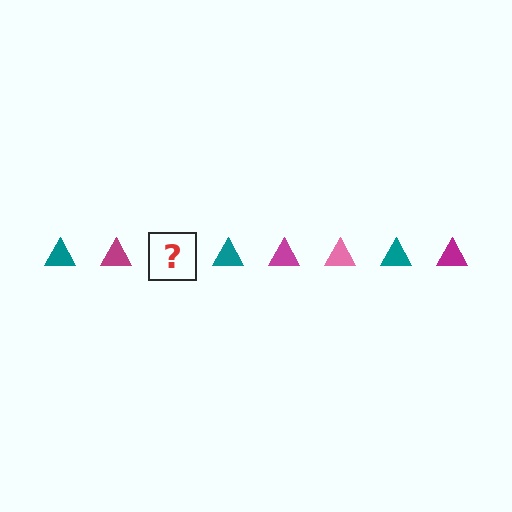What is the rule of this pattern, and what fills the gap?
The rule is that the pattern cycles through teal, magenta, pink triangles. The gap should be filled with a pink triangle.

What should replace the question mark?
The question mark should be replaced with a pink triangle.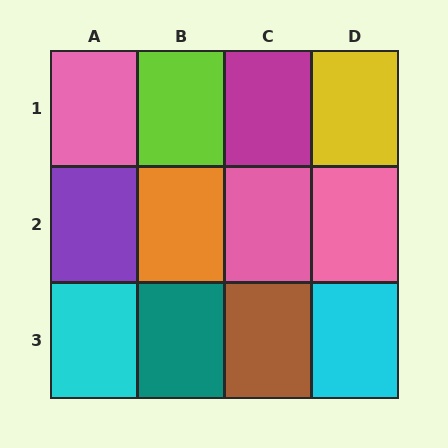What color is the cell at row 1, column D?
Yellow.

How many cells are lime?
1 cell is lime.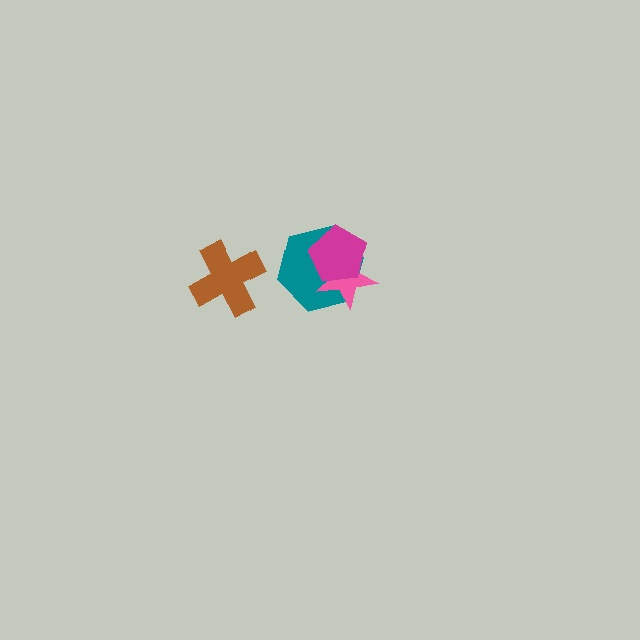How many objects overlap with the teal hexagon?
2 objects overlap with the teal hexagon.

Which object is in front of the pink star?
The magenta pentagon is in front of the pink star.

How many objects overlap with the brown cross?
0 objects overlap with the brown cross.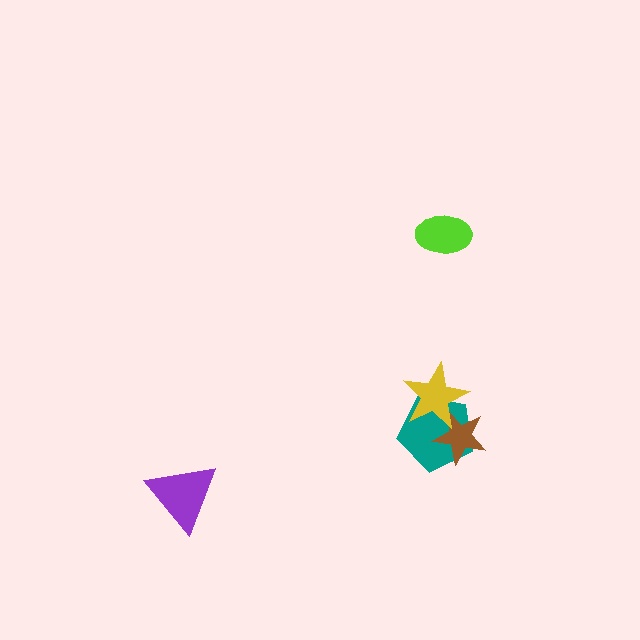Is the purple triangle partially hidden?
No, no other shape covers it.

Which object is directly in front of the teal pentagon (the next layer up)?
The brown star is directly in front of the teal pentagon.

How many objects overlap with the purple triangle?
0 objects overlap with the purple triangle.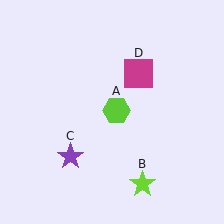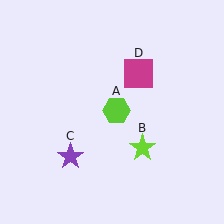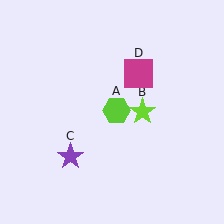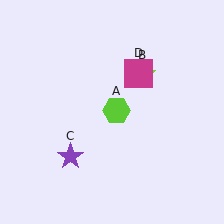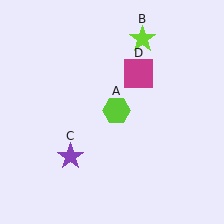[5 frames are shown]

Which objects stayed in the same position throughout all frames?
Lime hexagon (object A) and purple star (object C) and magenta square (object D) remained stationary.